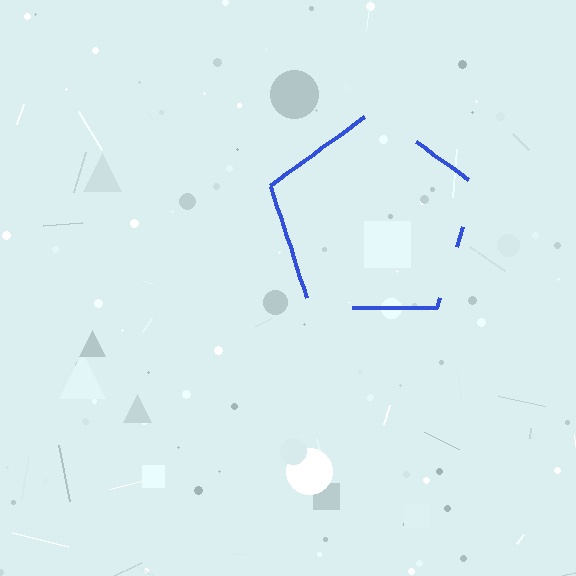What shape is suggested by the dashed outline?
The dashed outline suggests a pentagon.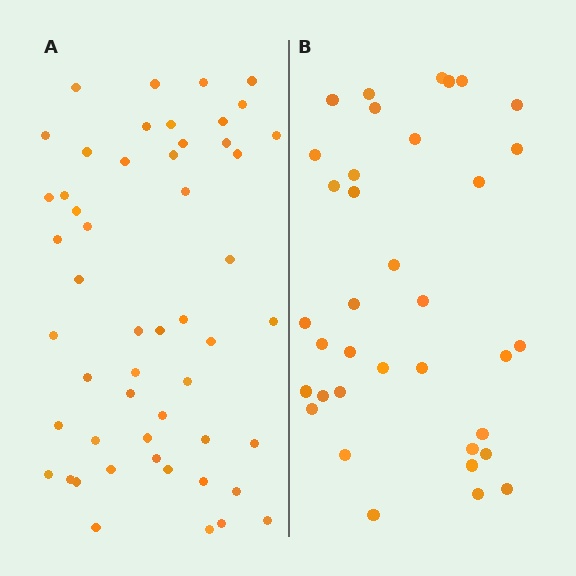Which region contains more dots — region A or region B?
Region A (the left region) has more dots.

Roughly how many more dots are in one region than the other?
Region A has approximately 15 more dots than region B.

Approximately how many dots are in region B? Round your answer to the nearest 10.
About 40 dots. (The exact count is 36, which rounds to 40.)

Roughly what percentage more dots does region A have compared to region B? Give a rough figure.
About 45% more.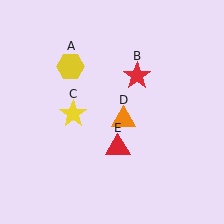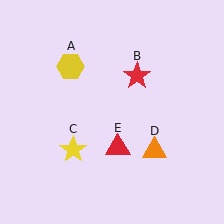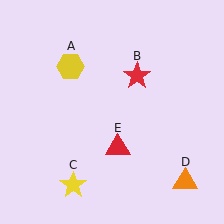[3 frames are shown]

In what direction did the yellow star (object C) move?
The yellow star (object C) moved down.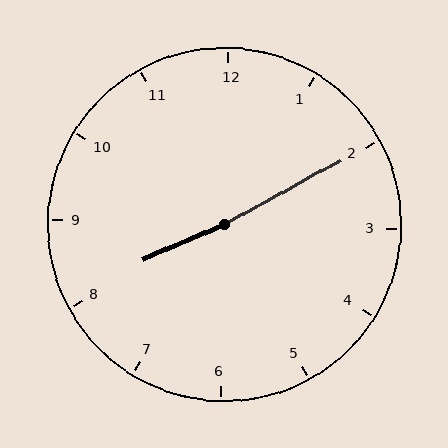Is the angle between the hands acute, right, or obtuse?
It is obtuse.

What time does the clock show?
8:10.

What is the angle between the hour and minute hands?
Approximately 175 degrees.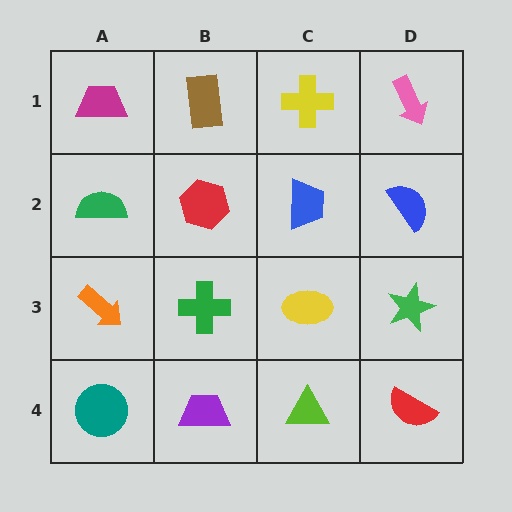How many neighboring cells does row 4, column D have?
2.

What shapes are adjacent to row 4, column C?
A yellow ellipse (row 3, column C), a purple trapezoid (row 4, column B), a red semicircle (row 4, column D).